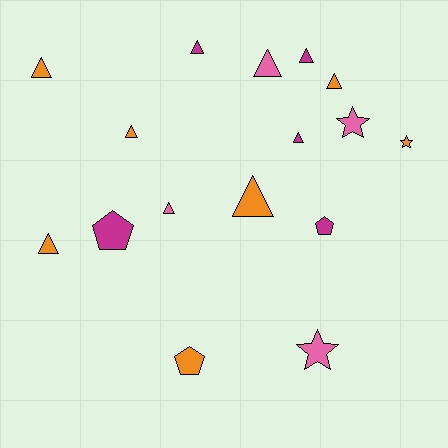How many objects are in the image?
There are 16 objects.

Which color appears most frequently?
Orange, with 7 objects.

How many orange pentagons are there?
There is 1 orange pentagon.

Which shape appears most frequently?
Triangle, with 10 objects.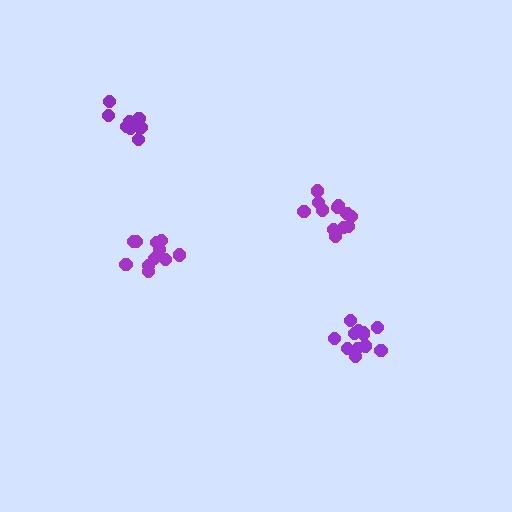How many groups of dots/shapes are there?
There are 4 groups.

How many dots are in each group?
Group 1: 12 dots, Group 2: 9 dots, Group 3: 12 dots, Group 4: 12 dots (45 total).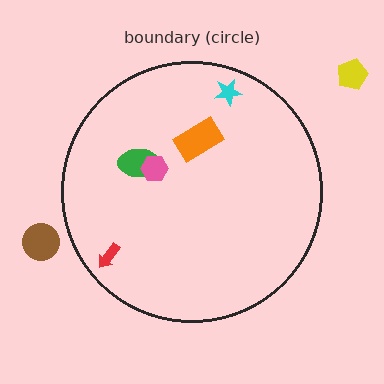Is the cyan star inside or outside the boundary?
Inside.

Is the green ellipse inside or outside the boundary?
Inside.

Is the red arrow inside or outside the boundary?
Inside.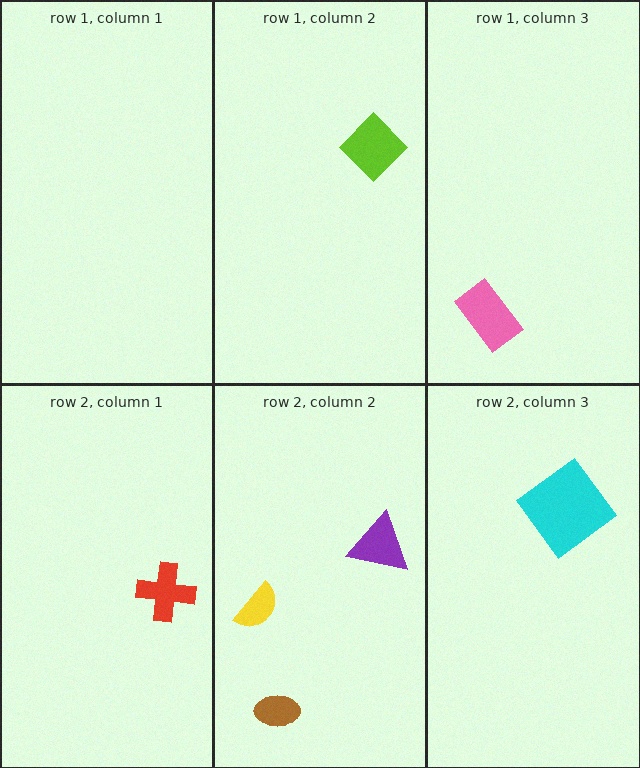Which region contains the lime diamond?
The row 1, column 2 region.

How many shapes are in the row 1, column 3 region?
1.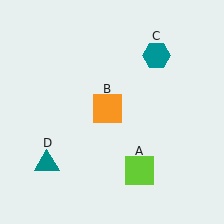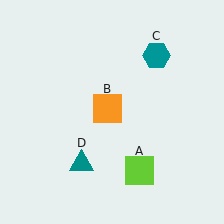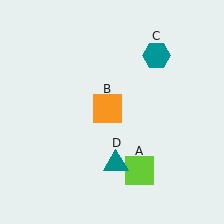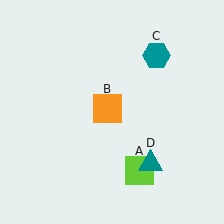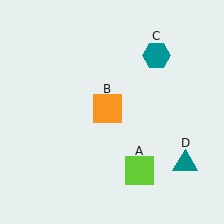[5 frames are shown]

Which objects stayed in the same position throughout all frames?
Lime square (object A) and orange square (object B) and teal hexagon (object C) remained stationary.